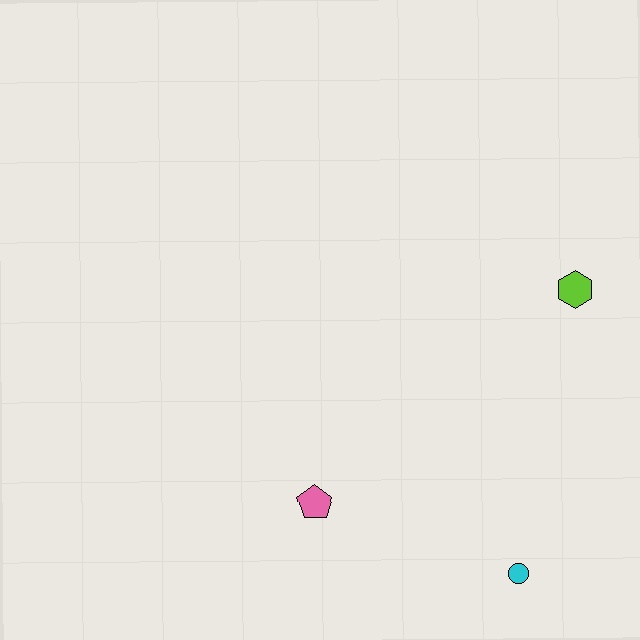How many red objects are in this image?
There are no red objects.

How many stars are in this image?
There are no stars.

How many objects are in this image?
There are 3 objects.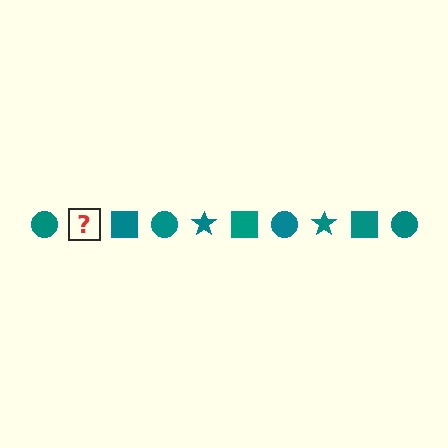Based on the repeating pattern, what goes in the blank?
The blank should be a teal star.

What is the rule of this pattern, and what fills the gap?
The rule is that the pattern cycles through circle, star, square shapes in teal. The gap should be filled with a teal star.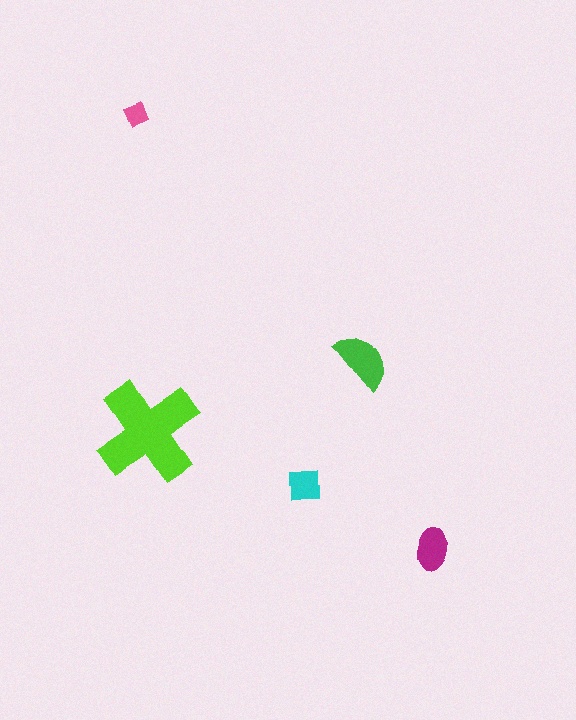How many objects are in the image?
There are 5 objects in the image.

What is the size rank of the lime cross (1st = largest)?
1st.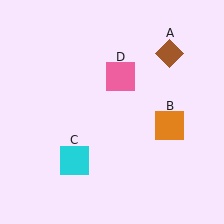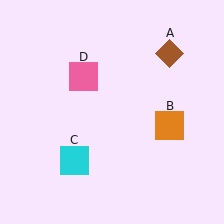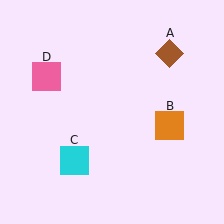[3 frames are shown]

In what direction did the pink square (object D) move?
The pink square (object D) moved left.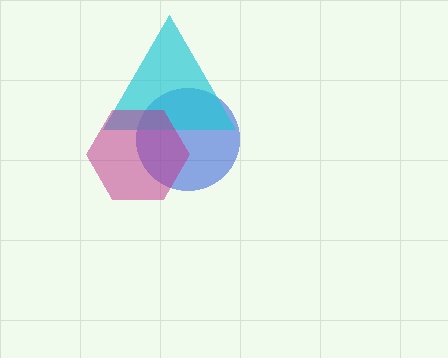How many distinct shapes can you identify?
There are 3 distinct shapes: a blue circle, a cyan triangle, a magenta hexagon.